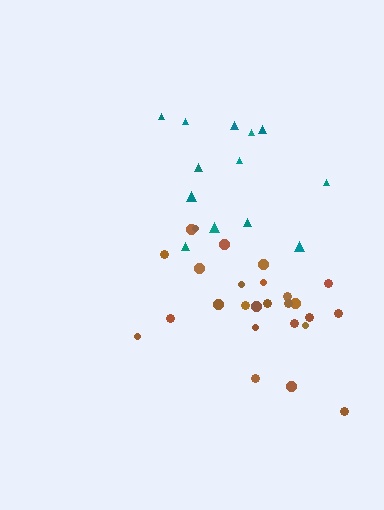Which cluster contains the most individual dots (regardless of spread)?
Brown (26).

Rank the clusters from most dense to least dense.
brown, teal.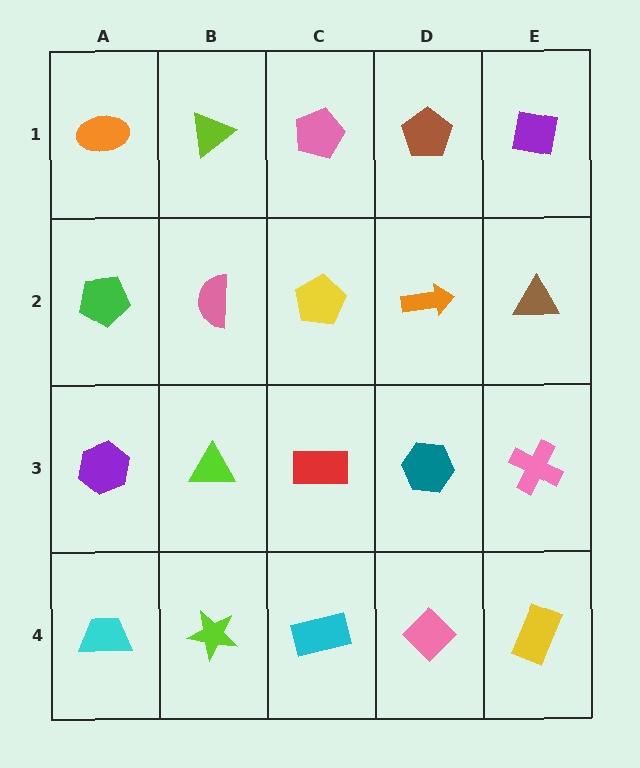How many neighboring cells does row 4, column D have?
3.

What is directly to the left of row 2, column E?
An orange arrow.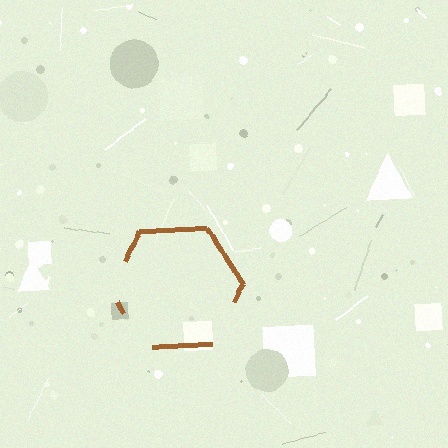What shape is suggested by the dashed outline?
The dashed outline suggests a hexagon.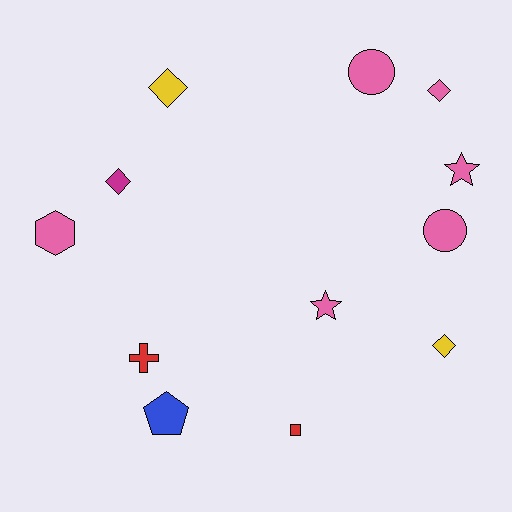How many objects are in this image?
There are 12 objects.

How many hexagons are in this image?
There is 1 hexagon.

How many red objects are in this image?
There are 2 red objects.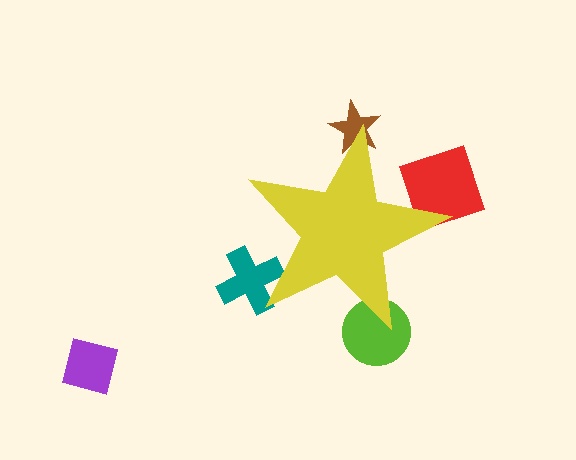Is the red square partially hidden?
Yes, the red square is partially hidden behind the yellow star.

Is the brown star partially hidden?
Yes, the brown star is partially hidden behind the yellow star.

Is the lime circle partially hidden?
Yes, the lime circle is partially hidden behind the yellow star.